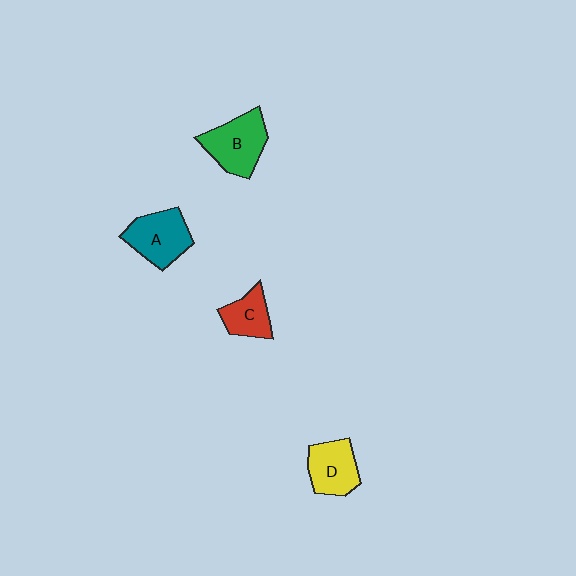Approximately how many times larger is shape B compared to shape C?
Approximately 1.6 times.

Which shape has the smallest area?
Shape C (red).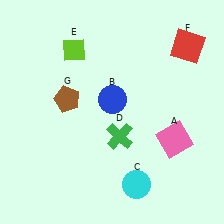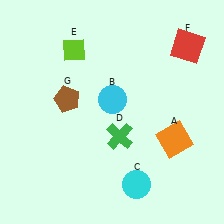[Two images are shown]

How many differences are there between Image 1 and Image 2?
There are 2 differences between the two images.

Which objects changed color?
A changed from pink to orange. B changed from blue to cyan.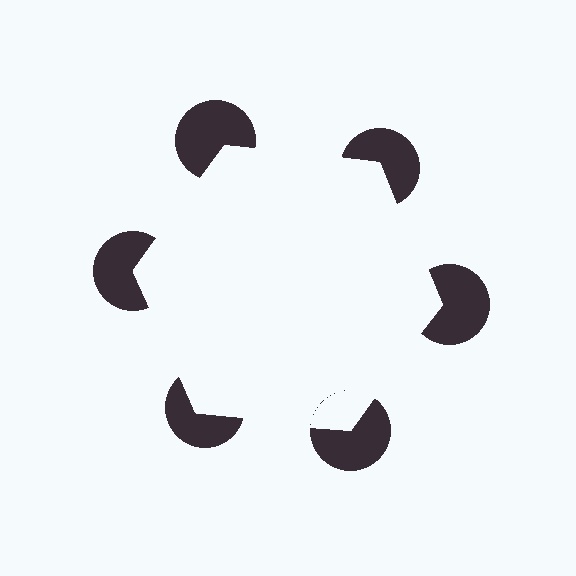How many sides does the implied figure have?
6 sides.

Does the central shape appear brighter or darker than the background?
It typically appears slightly brighter than the background, even though no actual brightness change is drawn.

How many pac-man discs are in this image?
There are 6 — one at each vertex of the illusory hexagon.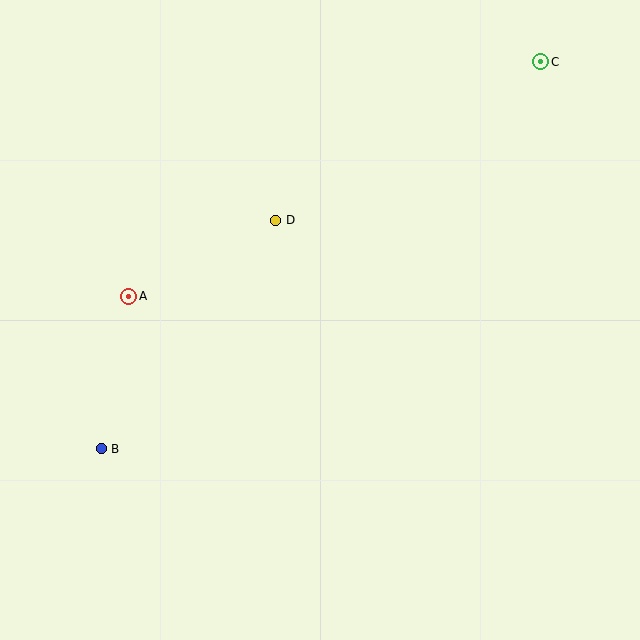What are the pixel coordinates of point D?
Point D is at (276, 220).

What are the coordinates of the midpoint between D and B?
The midpoint between D and B is at (188, 335).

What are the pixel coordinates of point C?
Point C is at (541, 62).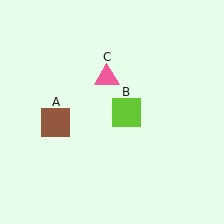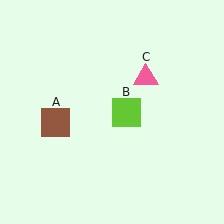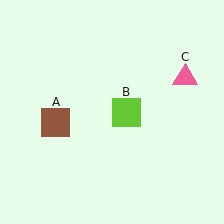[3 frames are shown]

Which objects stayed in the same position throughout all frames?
Brown square (object A) and lime square (object B) remained stationary.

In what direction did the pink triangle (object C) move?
The pink triangle (object C) moved right.